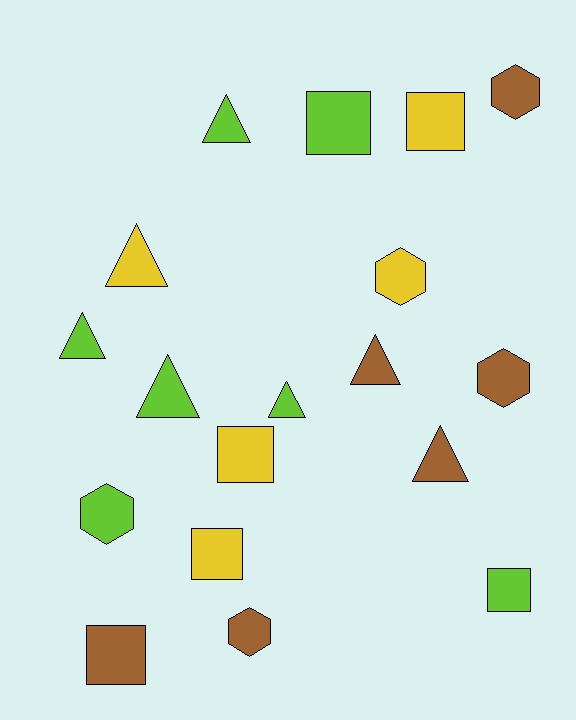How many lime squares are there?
There are 2 lime squares.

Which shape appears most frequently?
Triangle, with 7 objects.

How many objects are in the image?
There are 18 objects.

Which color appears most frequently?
Lime, with 7 objects.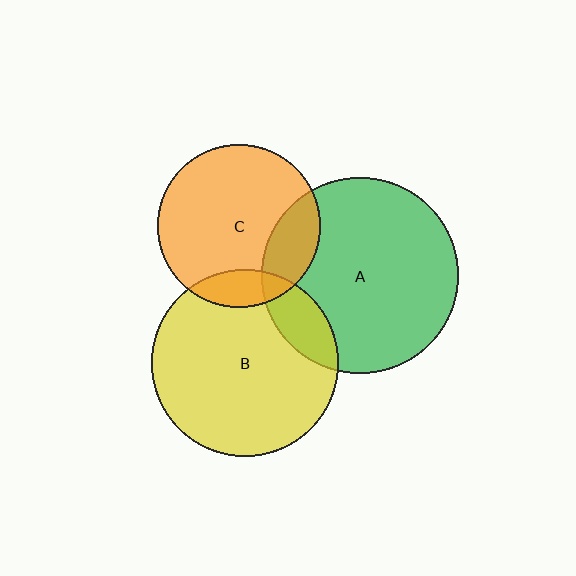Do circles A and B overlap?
Yes.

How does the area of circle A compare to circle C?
Approximately 1.5 times.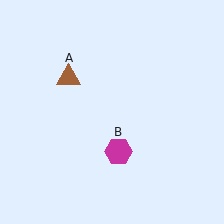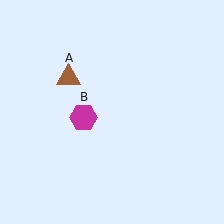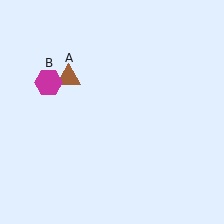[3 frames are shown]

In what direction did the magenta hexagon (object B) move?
The magenta hexagon (object B) moved up and to the left.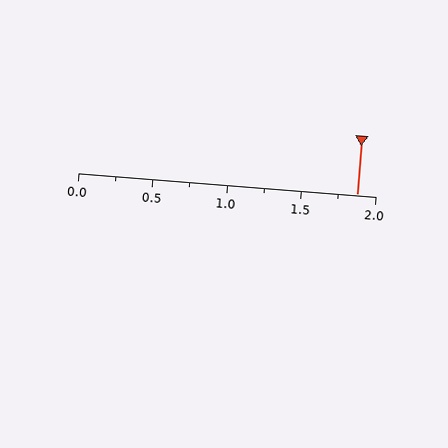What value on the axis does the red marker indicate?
The marker indicates approximately 1.88.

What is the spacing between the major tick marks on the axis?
The major ticks are spaced 0.5 apart.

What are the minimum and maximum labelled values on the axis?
The axis runs from 0.0 to 2.0.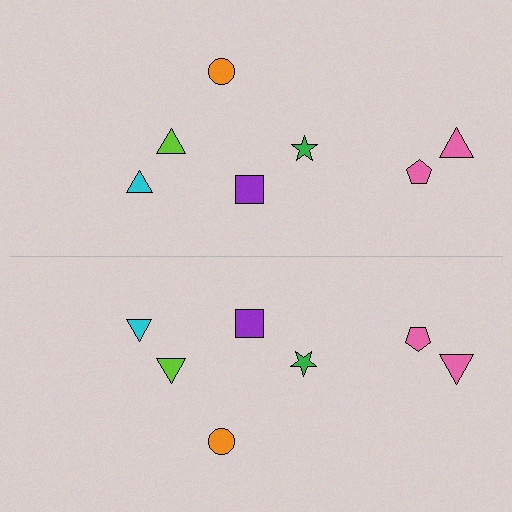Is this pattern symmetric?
Yes, this pattern has bilateral (reflection) symmetry.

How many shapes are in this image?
There are 14 shapes in this image.